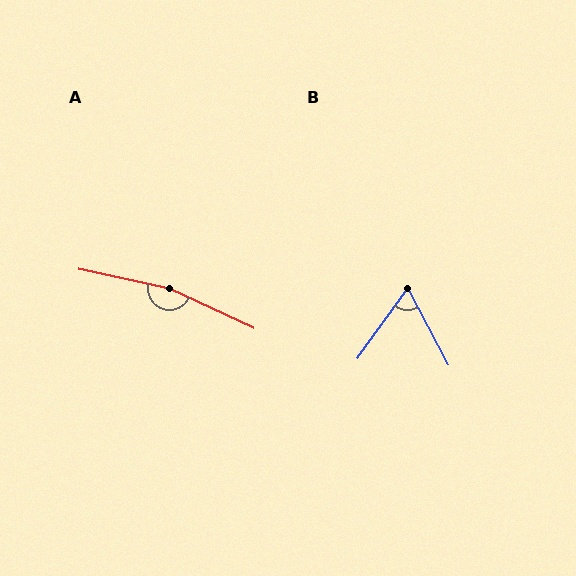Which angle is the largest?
A, at approximately 167 degrees.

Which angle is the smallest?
B, at approximately 63 degrees.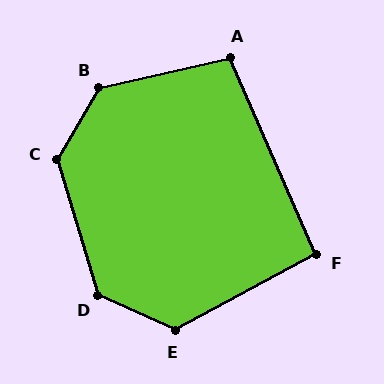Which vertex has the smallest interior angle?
F, at approximately 95 degrees.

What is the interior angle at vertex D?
Approximately 132 degrees (obtuse).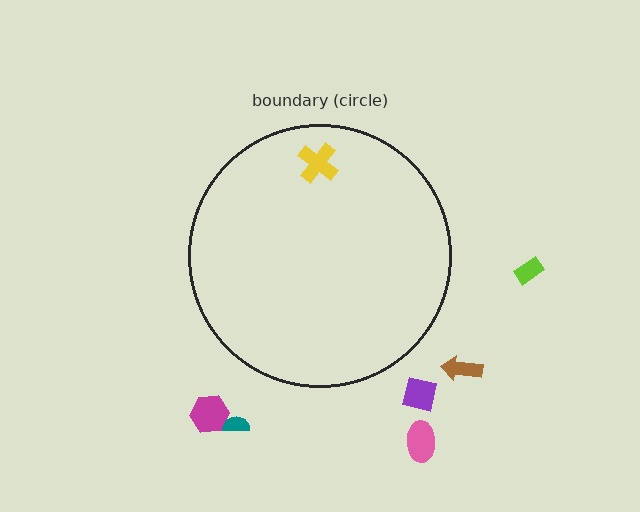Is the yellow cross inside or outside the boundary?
Inside.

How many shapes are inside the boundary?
1 inside, 6 outside.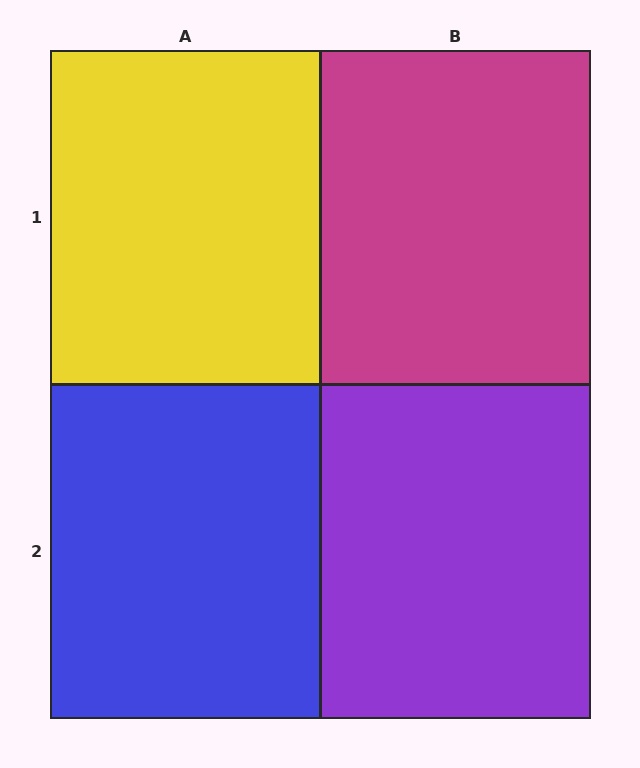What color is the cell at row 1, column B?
Magenta.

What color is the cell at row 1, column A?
Yellow.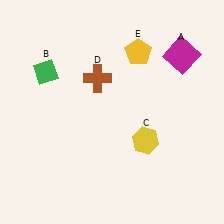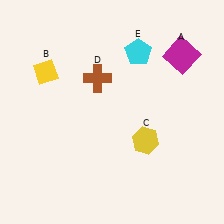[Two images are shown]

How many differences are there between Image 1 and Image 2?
There are 2 differences between the two images.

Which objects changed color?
B changed from green to yellow. E changed from yellow to cyan.